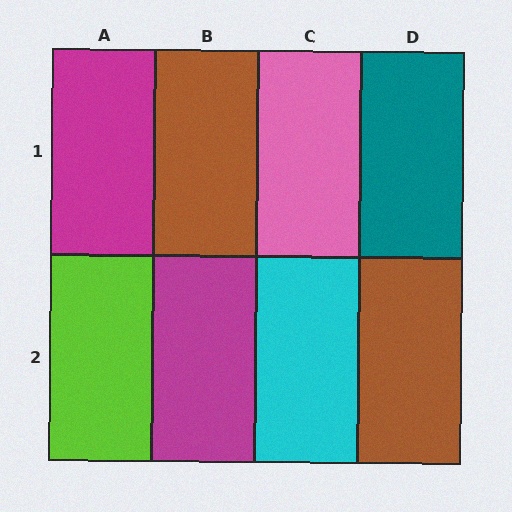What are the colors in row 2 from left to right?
Lime, magenta, cyan, brown.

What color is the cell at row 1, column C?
Pink.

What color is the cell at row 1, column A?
Magenta.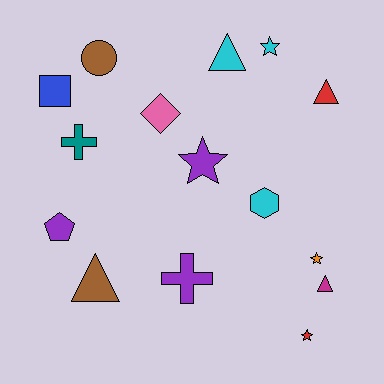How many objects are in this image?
There are 15 objects.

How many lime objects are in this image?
There are no lime objects.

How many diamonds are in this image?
There is 1 diamond.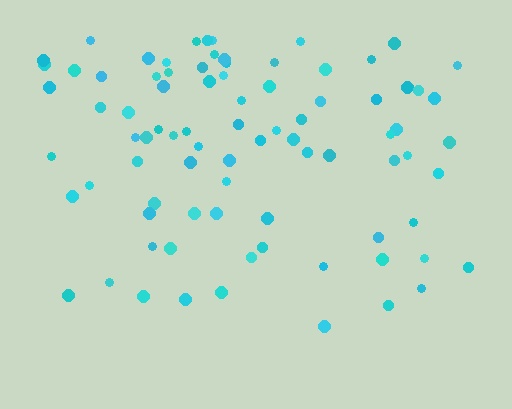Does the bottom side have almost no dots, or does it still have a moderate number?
Still a moderate number, just noticeably fewer than the top.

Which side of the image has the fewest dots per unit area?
The bottom.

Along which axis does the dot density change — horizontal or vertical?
Vertical.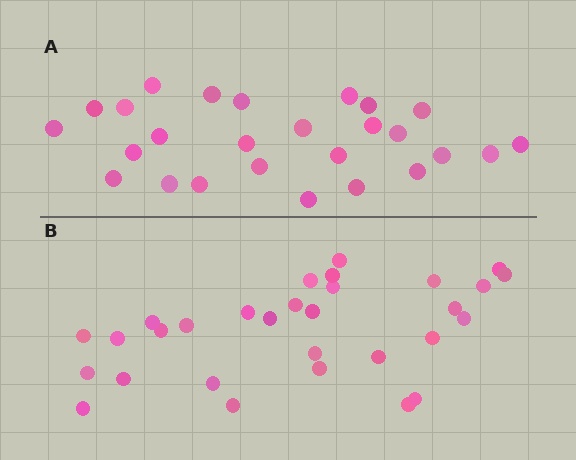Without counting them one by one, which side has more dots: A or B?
Region B (the bottom region) has more dots.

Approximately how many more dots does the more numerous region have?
Region B has about 4 more dots than region A.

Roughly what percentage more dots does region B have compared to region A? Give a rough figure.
About 15% more.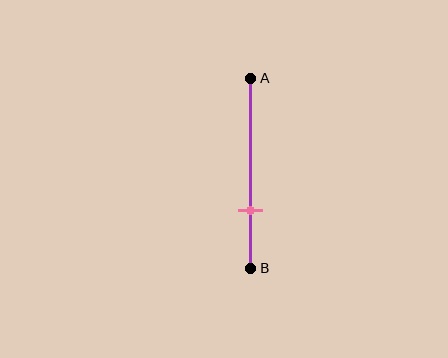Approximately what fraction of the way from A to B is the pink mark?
The pink mark is approximately 70% of the way from A to B.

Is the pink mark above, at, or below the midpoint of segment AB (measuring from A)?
The pink mark is below the midpoint of segment AB.